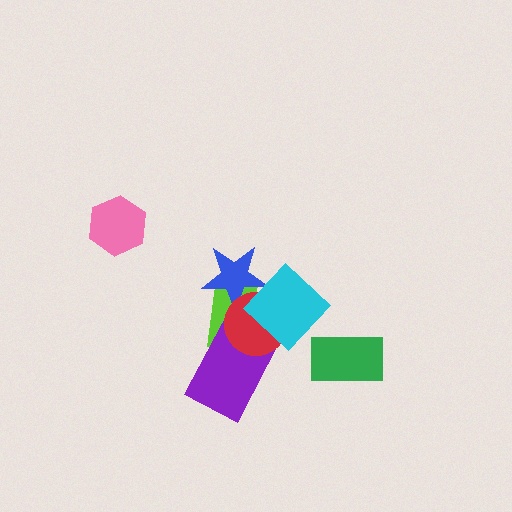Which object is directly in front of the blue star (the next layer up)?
The red circle is directly in front of the blue star.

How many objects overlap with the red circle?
4 objects overlap with the red circle.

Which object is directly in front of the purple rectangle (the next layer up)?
The red circle is directly in front of the purple rectangle.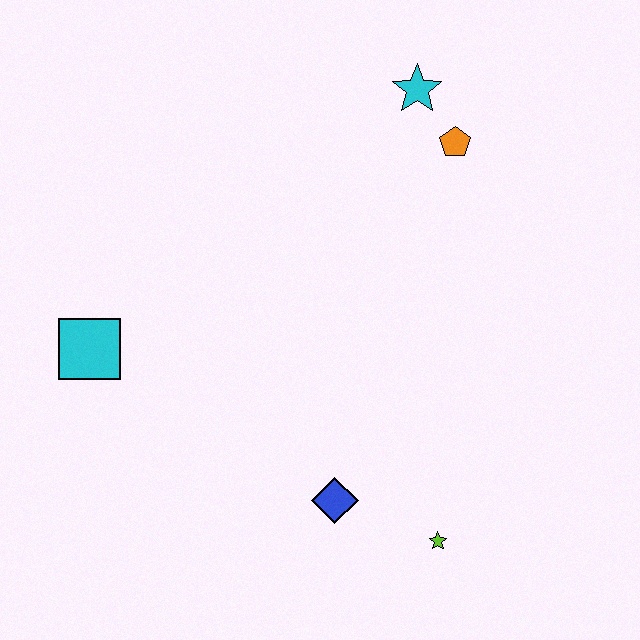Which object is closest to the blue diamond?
The lime star is closest to the blue diamond.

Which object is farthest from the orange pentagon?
The cyan square is farthest from the orange pentagon.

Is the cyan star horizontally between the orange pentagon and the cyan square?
Yes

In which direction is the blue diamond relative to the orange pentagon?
The blue diamond is below the orange pentagon.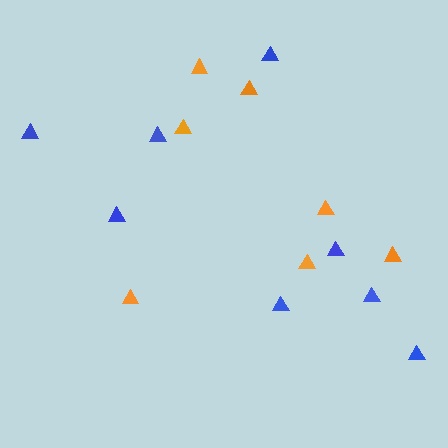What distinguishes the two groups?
There are 2 groups: one group of blue triangles (8) and one group of orange triangles (7).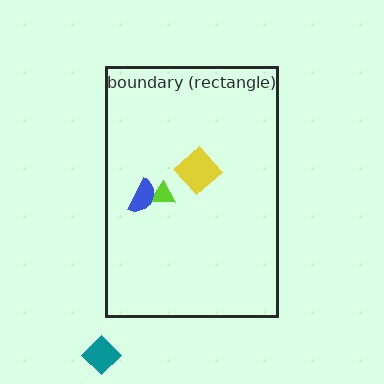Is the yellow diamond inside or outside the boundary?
Inside.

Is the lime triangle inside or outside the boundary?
Inside.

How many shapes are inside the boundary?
3 inside, 1 outside.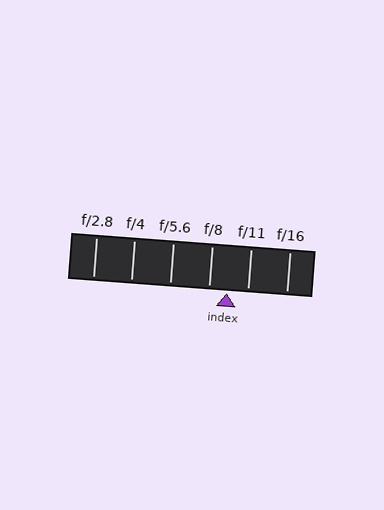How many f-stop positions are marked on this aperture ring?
There are 6 f-stop positions marked.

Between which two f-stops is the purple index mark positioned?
The index mark is between f/8 and f/11.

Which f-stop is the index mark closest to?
The index mark is closest to f/8.